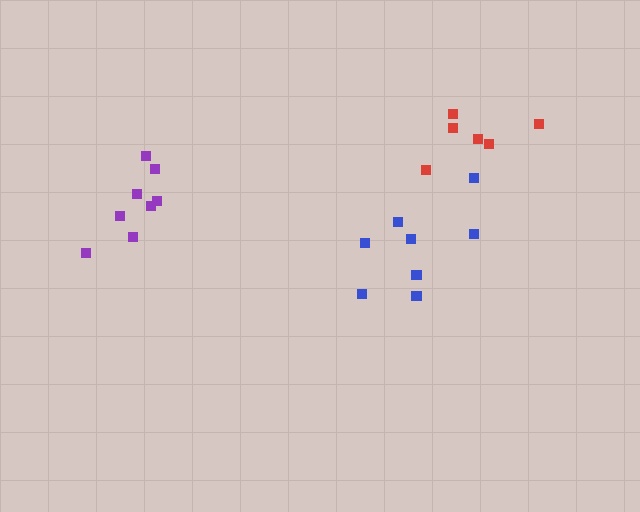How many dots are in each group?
Group 1: 8 dots, Group 2: 6 dots, Group 3: 8 dots (22 total).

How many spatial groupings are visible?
There are 3 spatial groupings.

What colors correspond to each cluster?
The clusters are colored: blue, red, purple.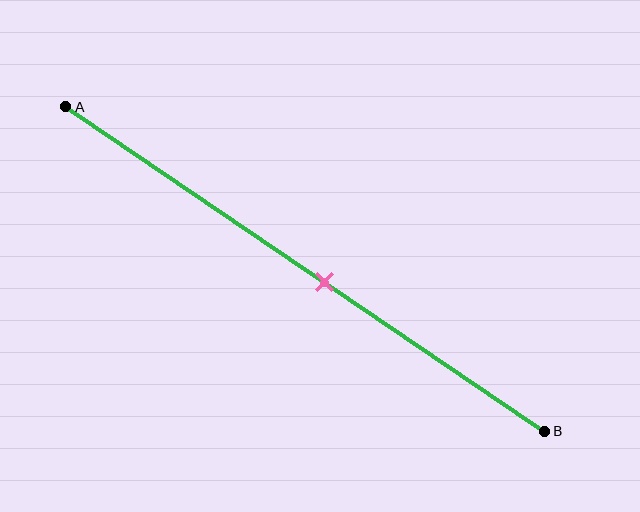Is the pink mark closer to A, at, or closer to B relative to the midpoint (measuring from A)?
The pink mark is closer to point B than the midpoint of segment AB.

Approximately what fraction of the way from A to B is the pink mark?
The pink mark is approximately 55% of the way from A to B.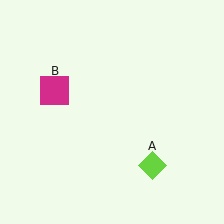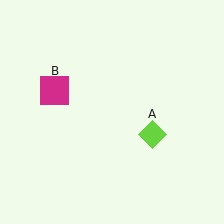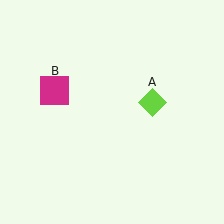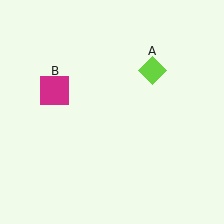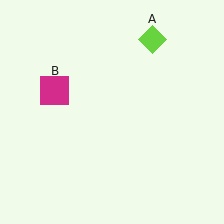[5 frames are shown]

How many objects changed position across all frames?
1 object changed position: lime diamond (object A).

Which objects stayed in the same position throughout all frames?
Magenta square (object B) remained stationary.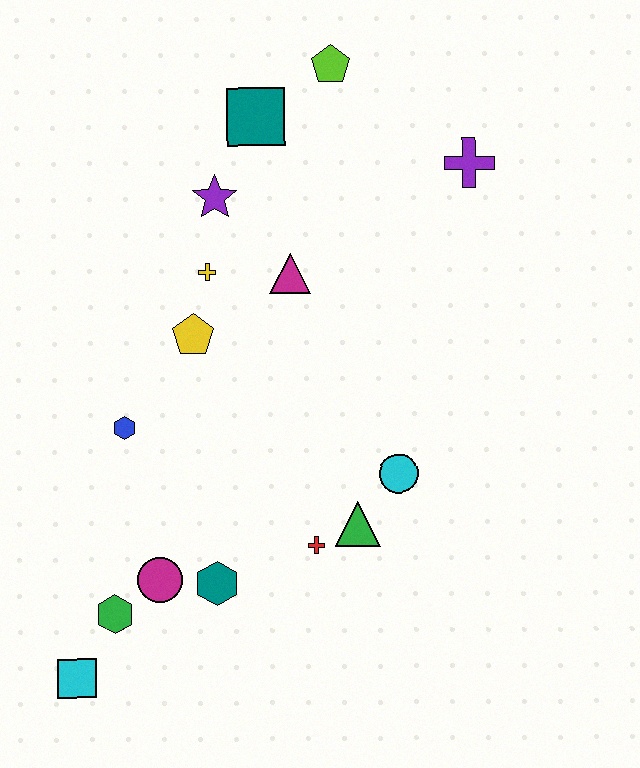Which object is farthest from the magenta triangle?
The cyan square is farthest from the magenta triangle.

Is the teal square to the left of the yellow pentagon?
No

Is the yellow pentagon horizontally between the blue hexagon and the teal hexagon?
Yes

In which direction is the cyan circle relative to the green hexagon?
The cyan circle is to the right of the green hexagon.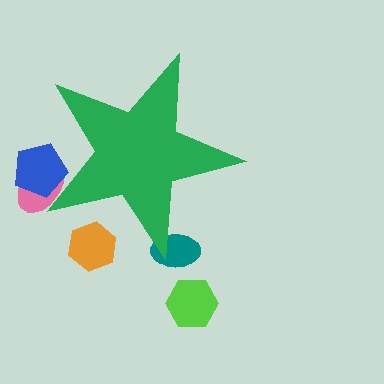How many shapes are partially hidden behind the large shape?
4 shapes are partially hidden.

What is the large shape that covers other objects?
A green star.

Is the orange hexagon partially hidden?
Yes, the orange hexagon is partially hidden behind the green star.